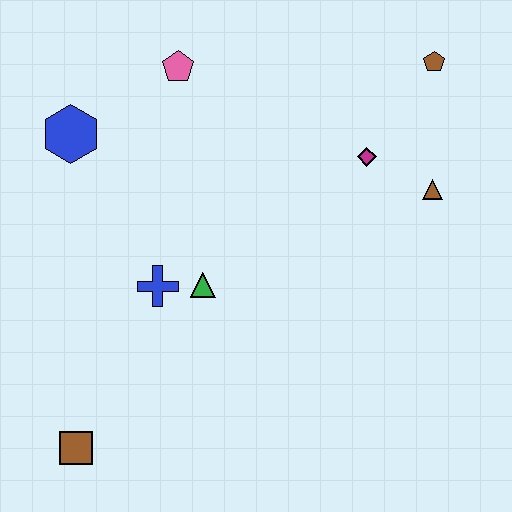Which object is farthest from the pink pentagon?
The brown square is farthest from the pink pentagon.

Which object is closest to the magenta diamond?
The brown triangle is closest to the magenta diamond.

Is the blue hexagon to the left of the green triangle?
Yes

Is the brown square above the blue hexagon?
No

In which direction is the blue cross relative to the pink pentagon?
The blue cross is below the pink pentagon.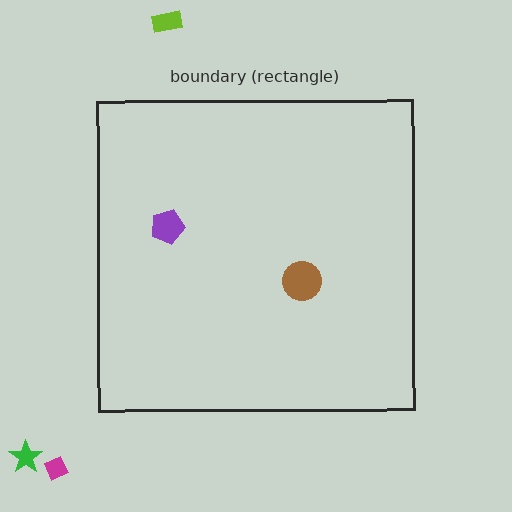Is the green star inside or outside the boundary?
Outside.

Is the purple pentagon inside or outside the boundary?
Inside.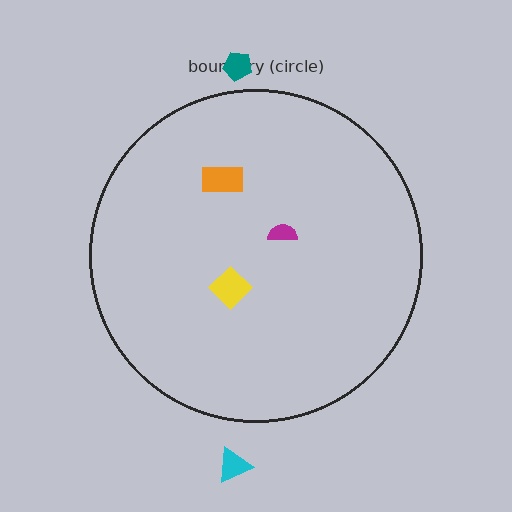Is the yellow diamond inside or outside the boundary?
Inside.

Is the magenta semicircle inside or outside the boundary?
Inside.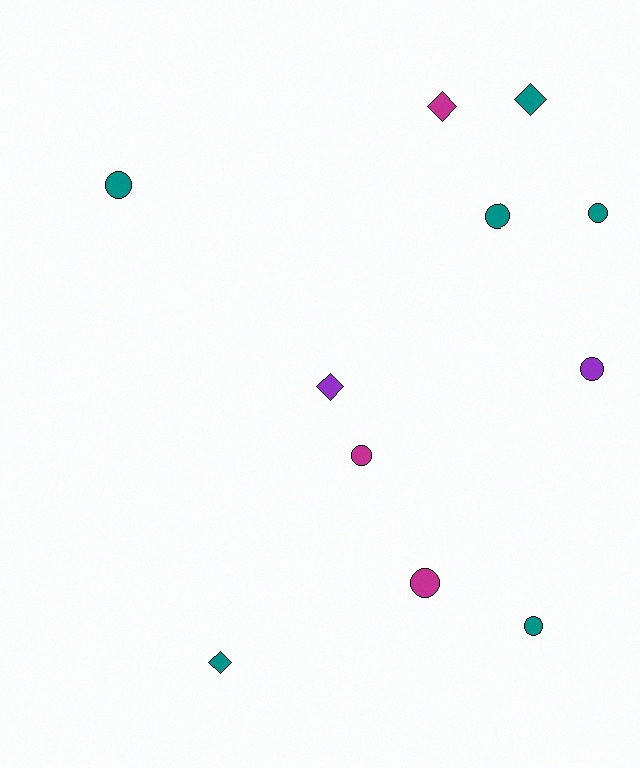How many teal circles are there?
There are 4 teal circles.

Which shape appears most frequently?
Circle, with 7 objects.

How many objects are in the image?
There are 11 objects.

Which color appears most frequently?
Teal, with 6 objects.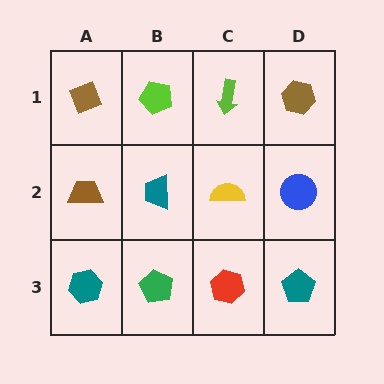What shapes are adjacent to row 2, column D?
A brown hexagon (row 1, column D), a teal pentagon (row 3, column D), a yellow semicircle (row 2, column C).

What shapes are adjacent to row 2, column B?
A lime pentagon (row 1, column B), a green pentagon (row 3, column B), a brown trapezoid (row 2, column A), a yellow semicircle (row 2, column C).